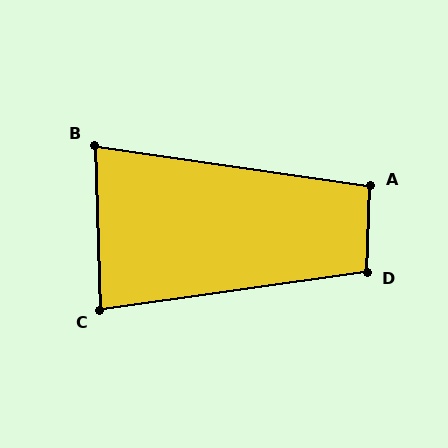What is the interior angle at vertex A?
Approximately 96 degrees (obtuse).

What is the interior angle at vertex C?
Approximately 84 degrees (acute).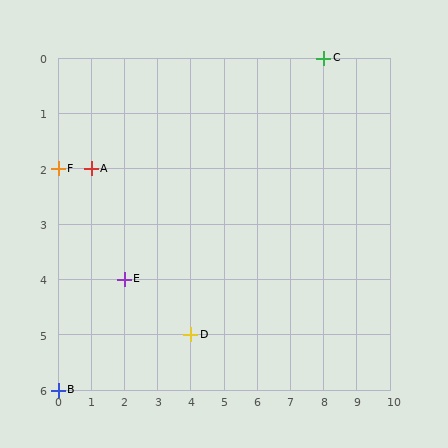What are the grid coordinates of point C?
Point C is at grid coordinates (8, 0).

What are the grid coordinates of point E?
Point E is at grid coordinates (2, 4).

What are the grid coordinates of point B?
Point B is at grid coordinates (0, 6).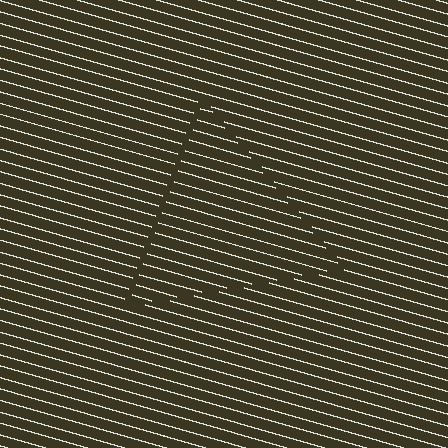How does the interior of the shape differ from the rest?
The interior of the shape contains the same grating, shifted by half a period — the contour is defined by the phase discontinuity where line-ends from the inner and outer gratings abut.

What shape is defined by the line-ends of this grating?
An illusory triangle. The interior of the shape contains the same grating, shifted by half a period — the contour is defined by the phase discontinuity where line-ends from the inner and outer gratings abut.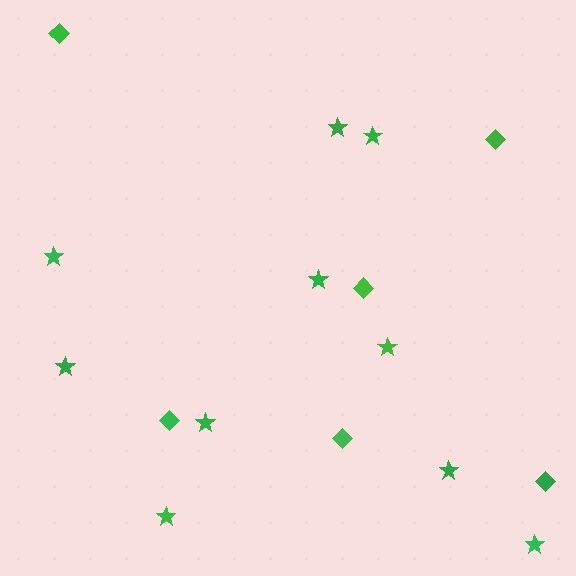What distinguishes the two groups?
There are 2 groups: one group of stars (10) and one group of diamonds (6).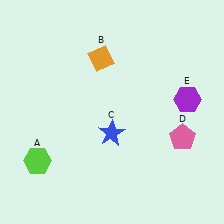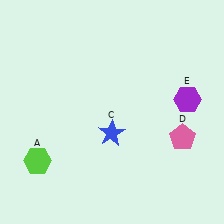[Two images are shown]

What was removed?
The orange diamond (B) was removed in Image 2.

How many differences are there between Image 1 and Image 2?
There is 1 difference between the two images.